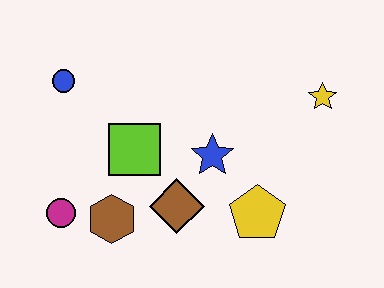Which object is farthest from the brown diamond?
The yellow star is farthest from the brown diamond.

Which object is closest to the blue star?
The brown diamond is closest to the blue star.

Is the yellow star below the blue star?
No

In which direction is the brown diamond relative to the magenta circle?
The brown diamond is to the right of the magenta circle.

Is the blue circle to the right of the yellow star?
No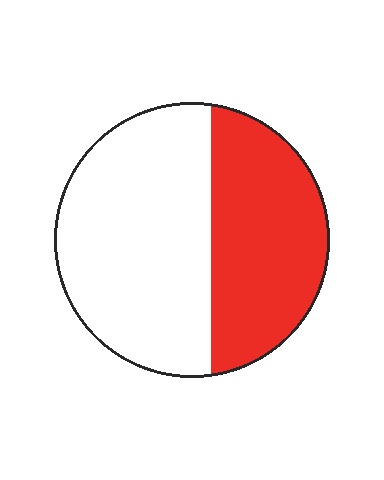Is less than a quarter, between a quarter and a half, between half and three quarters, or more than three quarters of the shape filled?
Between a quarter and a half.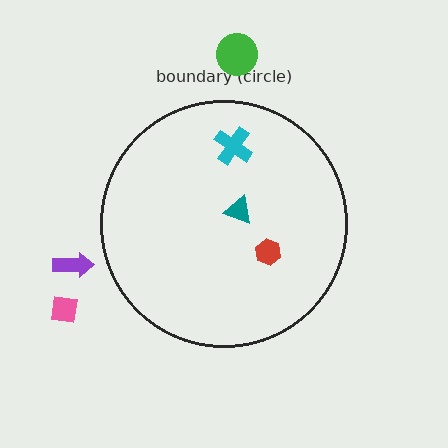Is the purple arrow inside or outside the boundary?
Outside.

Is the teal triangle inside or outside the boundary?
Inside.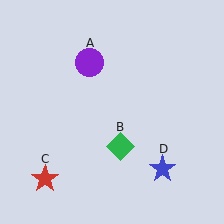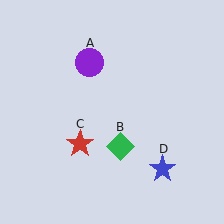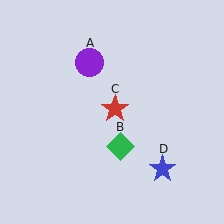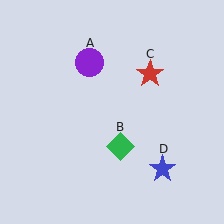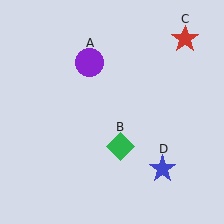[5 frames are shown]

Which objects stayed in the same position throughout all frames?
Purple circle (object A) and green diamond (object B) and blue star (object D) remained stationary.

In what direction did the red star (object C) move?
The red star (object C) moved up and to the right.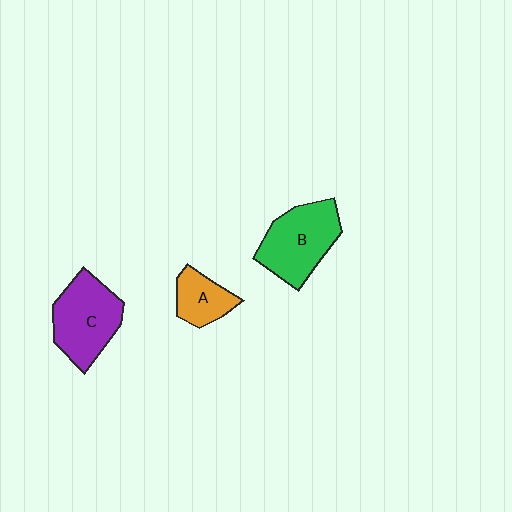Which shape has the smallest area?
Shape A (orange).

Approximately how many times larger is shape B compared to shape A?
Approximately 1.9 times.